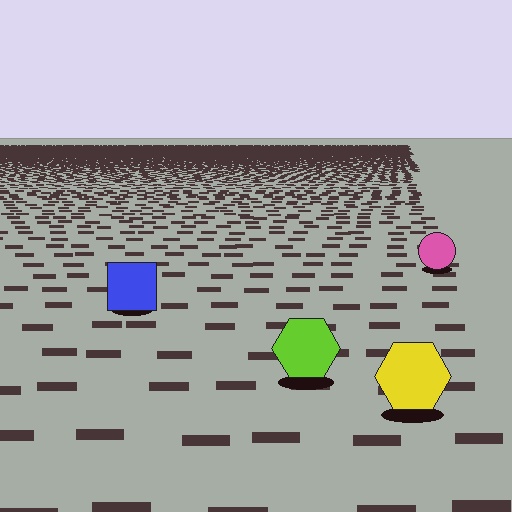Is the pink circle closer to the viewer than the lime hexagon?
No. The lime hexagon is closer — you can tell from the texture gradient: the ground texture is coarser near it.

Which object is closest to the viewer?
The yellow hexagon is closest. The texture marks near it are larger and more spread out.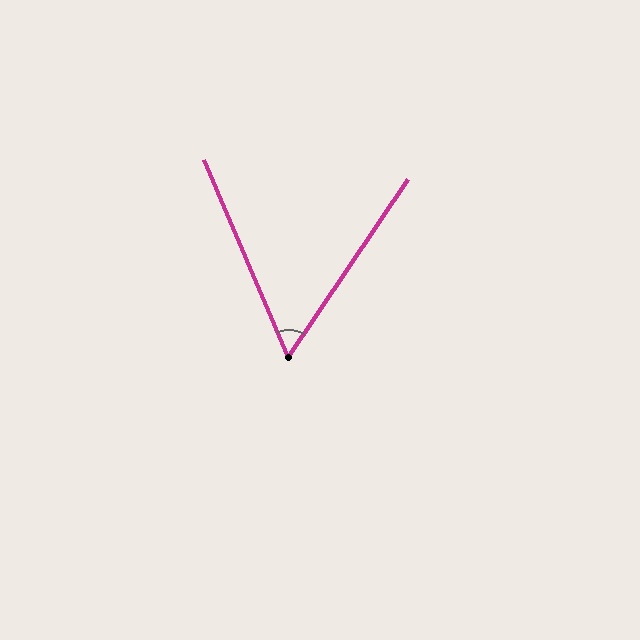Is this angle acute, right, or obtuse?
It is acute.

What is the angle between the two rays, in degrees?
Approximately 57 degrees.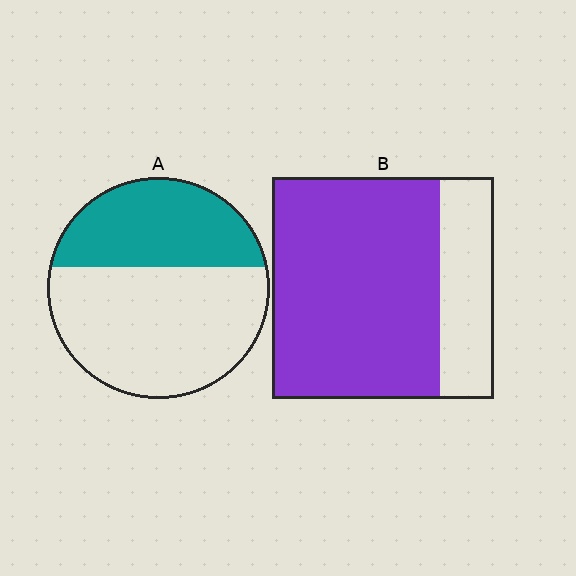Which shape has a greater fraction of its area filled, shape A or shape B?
Shape B.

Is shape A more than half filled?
No.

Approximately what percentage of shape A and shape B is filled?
A is approximately 40% and B is approximately 75%.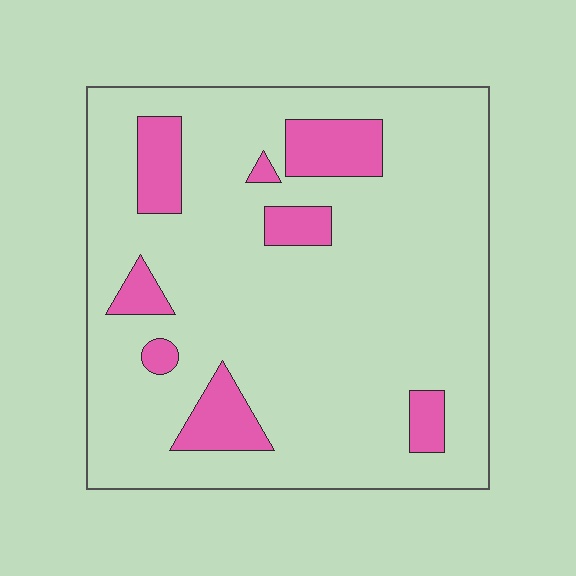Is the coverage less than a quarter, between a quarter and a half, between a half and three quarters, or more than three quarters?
Less than a quarter.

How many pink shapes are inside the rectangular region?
8.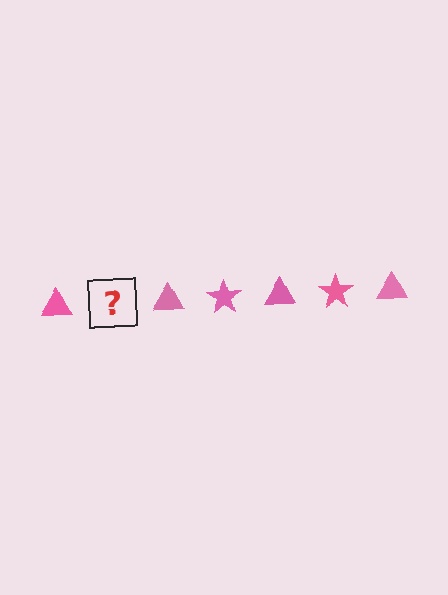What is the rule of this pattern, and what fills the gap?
The rule is that the pattern cycles through triangle, star shapes in pink. The gap should be filled with a pink star.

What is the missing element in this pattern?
The missing element is a pink star.